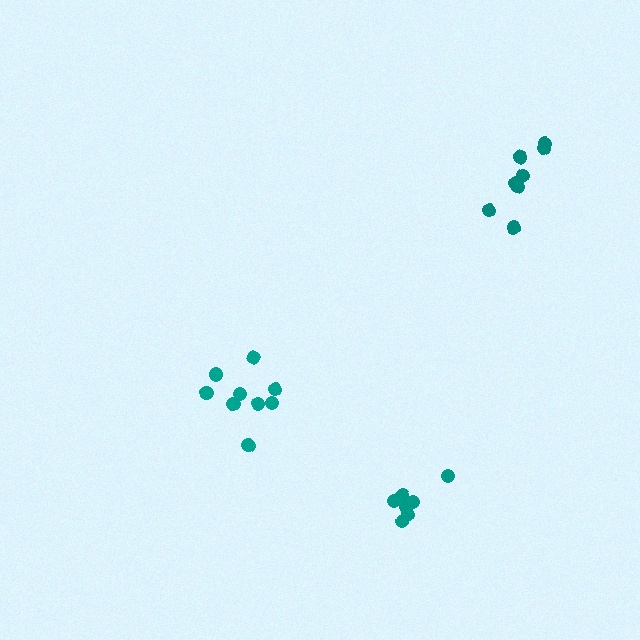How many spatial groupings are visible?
There are 3 spatial groupings.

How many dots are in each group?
Group 1: 8 dots, Group 2: 8 dots, Group 3: 9 dots (25 total).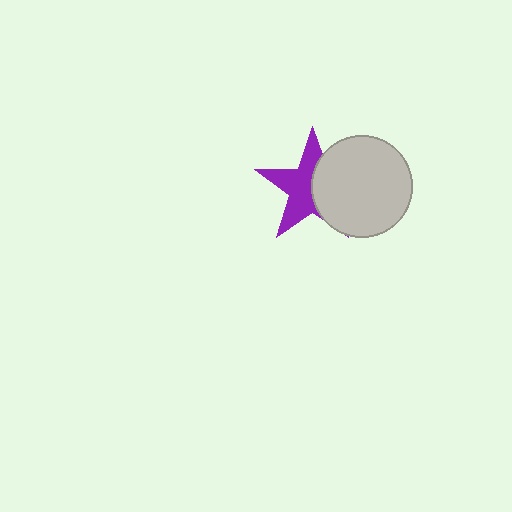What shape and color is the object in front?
The object in front is a light gray circle.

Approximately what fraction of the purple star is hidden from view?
Roughly 45% of the purple star is hidden behind the light gray circle.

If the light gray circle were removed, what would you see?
You would see the complete purple star.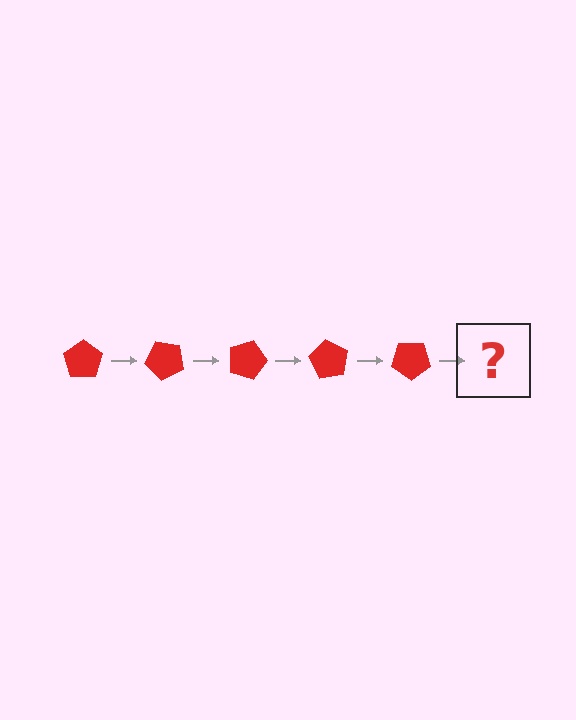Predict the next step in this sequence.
The next step is a red pentagon rotated 225 degrees.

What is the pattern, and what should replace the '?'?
The pattern is that the pentagon rotates 45 degrees each step. The '?' should be a red pentagon rotated 225 degrees.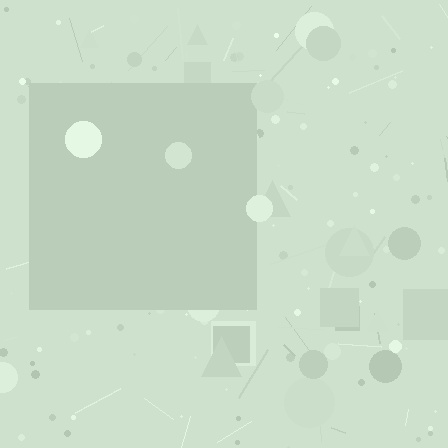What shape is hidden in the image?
A square is hidden in the image.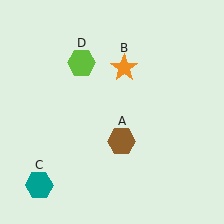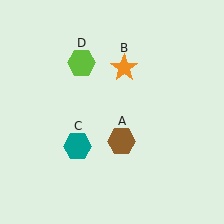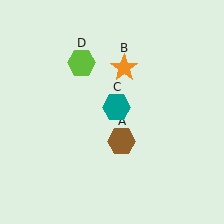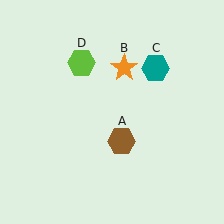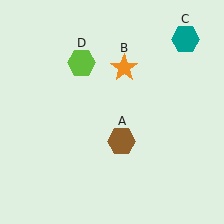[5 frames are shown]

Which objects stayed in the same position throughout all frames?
Brown hexagon (object A) and orange star (object B) and lime hexagon (object D) remained stationary.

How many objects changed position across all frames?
1 object changed position: teal hexagon (object C).